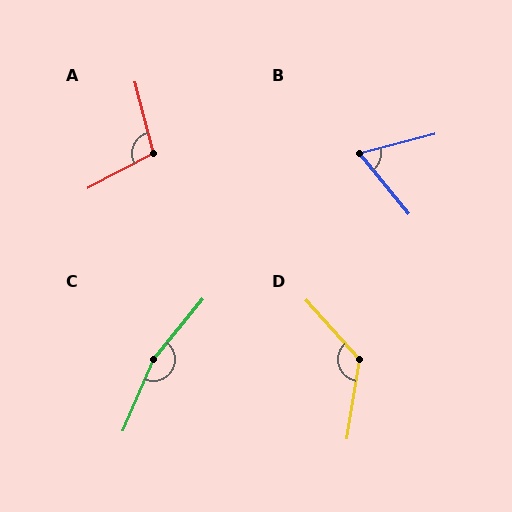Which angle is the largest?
C, at approximately 164 degrees.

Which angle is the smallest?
B, at approximately 65 degrees.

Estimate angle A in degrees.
Approximately 103 degrees.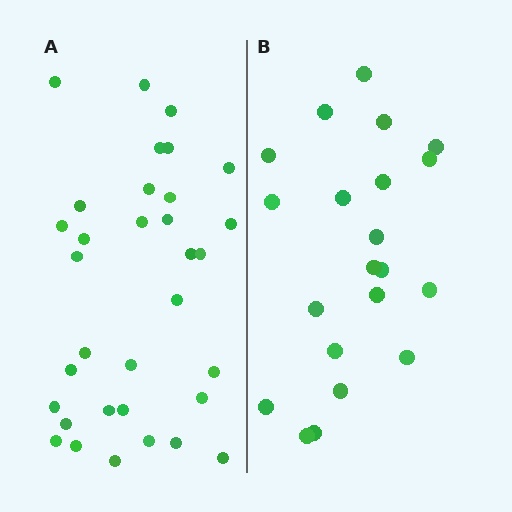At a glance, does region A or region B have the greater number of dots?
Region A (the left region) has more dots.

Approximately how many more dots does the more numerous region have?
Region A has roughly 12 or so more dots than region B.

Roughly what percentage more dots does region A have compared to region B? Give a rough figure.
About 55% more.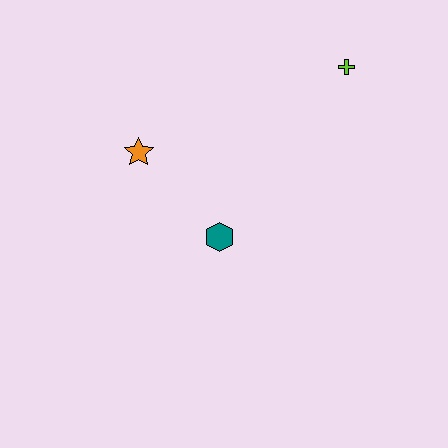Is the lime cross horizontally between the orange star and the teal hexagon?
No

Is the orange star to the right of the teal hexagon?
No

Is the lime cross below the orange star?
No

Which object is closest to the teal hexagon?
The orange star is closest to the teal hexagon.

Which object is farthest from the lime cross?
The orange star is farthest from the lime cross.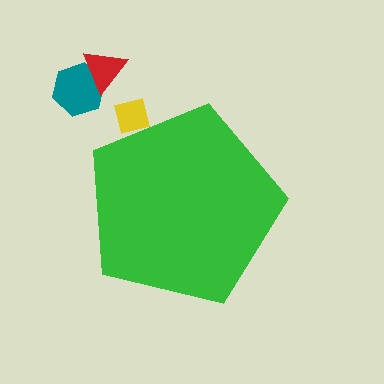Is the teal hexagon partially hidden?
No, the teal hexagon is fully visible.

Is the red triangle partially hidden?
No, the red triangle is fully visible.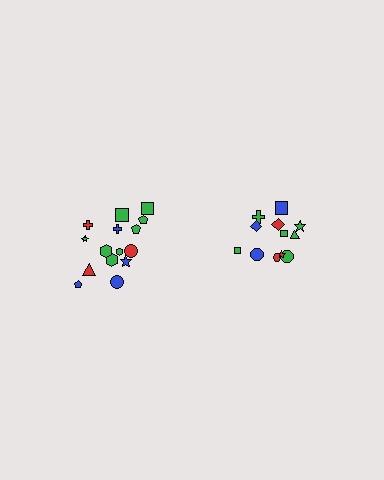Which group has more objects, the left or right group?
The left group.